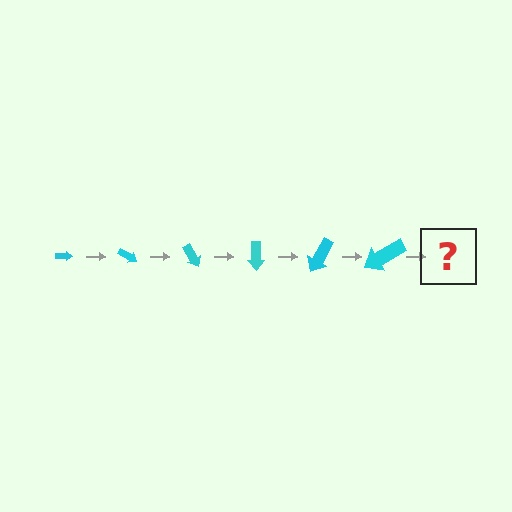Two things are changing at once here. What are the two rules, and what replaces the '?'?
The two rules are that the arrow grows larger each step and it rotates 30 degrees each step. The '?' should be an arrow, larger than the previous one and rotated 180 degrees from the start.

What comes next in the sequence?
The next element should be an arrow, larger than the previous one and rotated 180 degrees from the start.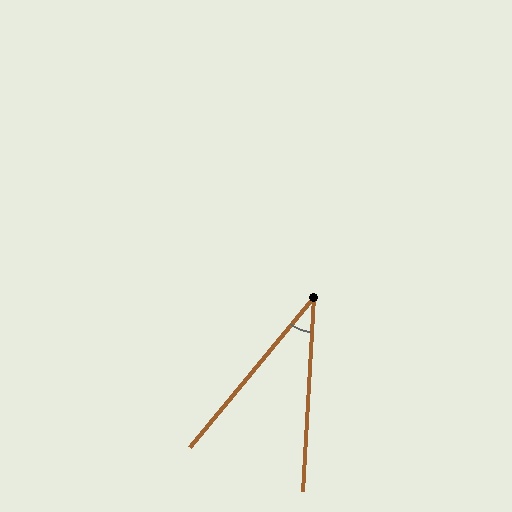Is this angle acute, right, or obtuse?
It is acute.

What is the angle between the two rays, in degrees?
Approximately 36 degrees.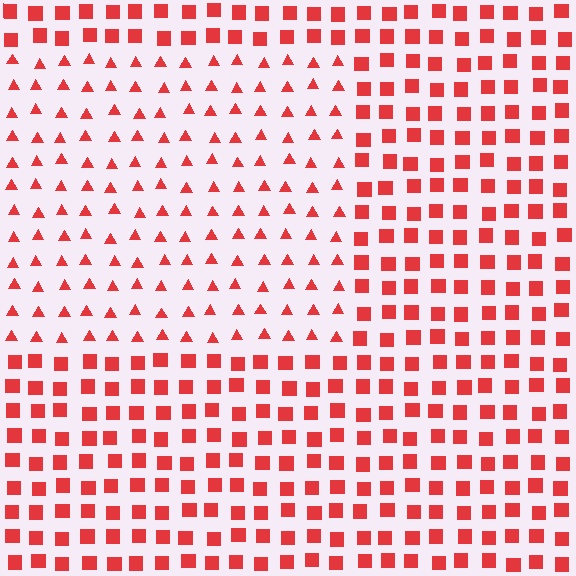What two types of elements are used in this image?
The image uses triangles inside the rectangle region and squares outside it.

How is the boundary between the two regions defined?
The boundary is defined by a change in element shape: triangles inside vs. squares outside. All elements share the same color and spacing.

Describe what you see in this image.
The image is filled with small red elements arranged in a uniform grid. A rectangle-shaped region contains triangles, while the surrounding area contains squares. The boundary is defined purely by the change in element shape.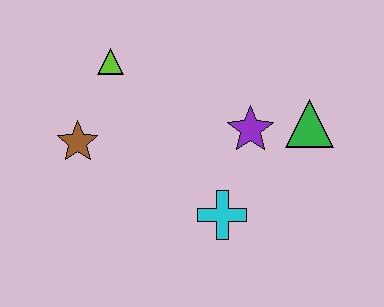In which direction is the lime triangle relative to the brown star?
The lime triangle is above the brown star.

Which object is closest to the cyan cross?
The purple star is closest to the cyan cross.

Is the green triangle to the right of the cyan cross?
Yes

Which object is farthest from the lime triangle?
The green triangle is farthest from the lime triangle.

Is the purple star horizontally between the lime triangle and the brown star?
No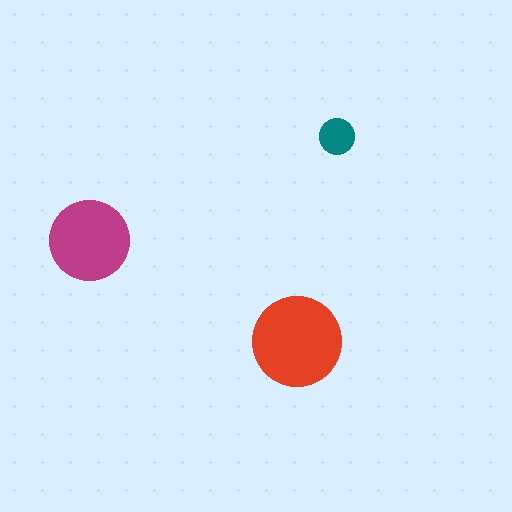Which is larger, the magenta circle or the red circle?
The red one.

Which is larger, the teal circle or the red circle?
The red one.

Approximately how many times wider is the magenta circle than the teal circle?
About 2 times wider.